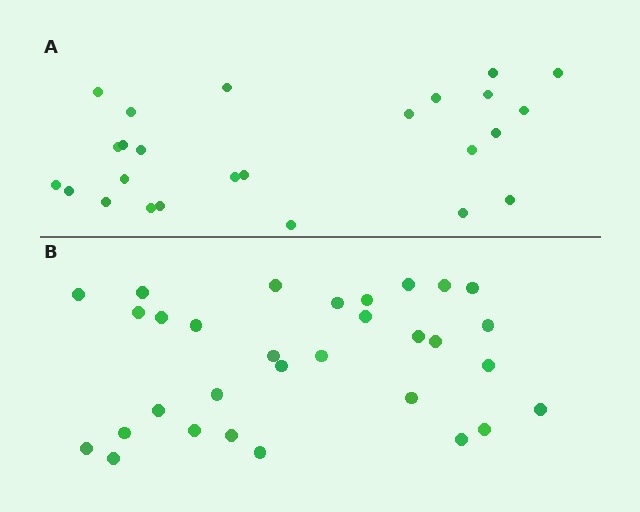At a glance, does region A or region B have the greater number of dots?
Region B (the bottom region) has more dots.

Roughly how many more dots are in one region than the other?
Region B has about 6 more dots than region A.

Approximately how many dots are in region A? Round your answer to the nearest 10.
About 20 dots. (The exact count is 25, which rounds to 20.)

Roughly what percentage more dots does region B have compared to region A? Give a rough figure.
About 25% more.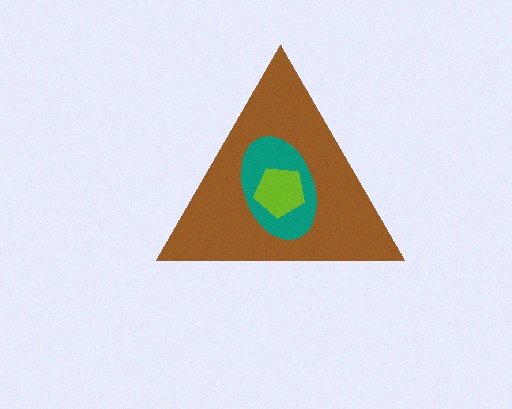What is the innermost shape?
The lime pentagon.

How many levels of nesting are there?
3.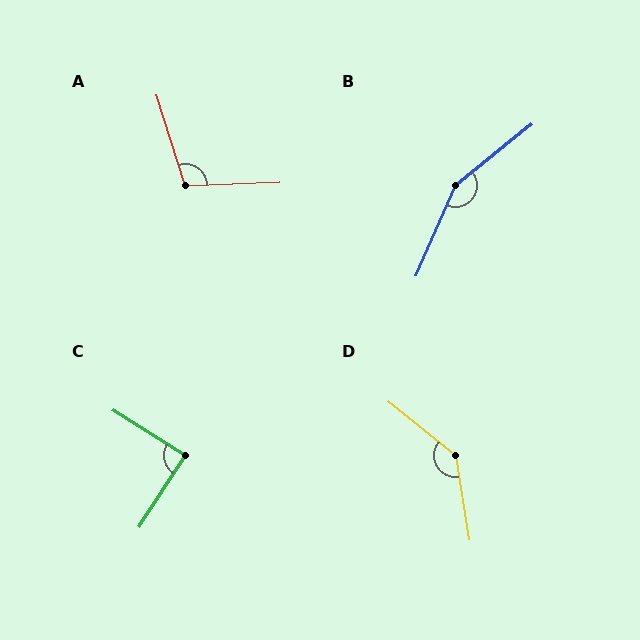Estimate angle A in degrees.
Approximately 105 degrees.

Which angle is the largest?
B, at approximately 152 degrees.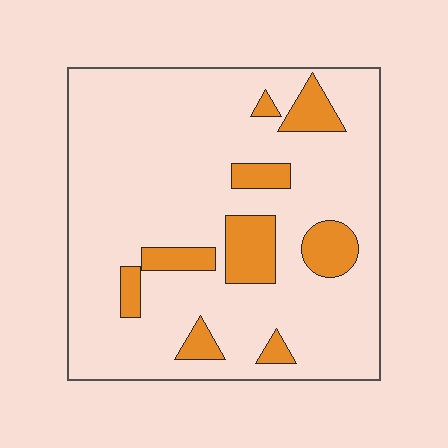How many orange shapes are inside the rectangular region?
9.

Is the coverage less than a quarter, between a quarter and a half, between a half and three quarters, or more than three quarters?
Less than a quarter.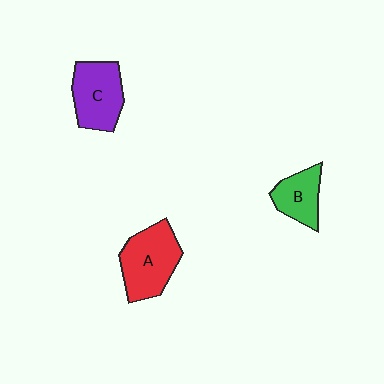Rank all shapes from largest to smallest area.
From largest to smallest: A (red), C (purple), B (green).